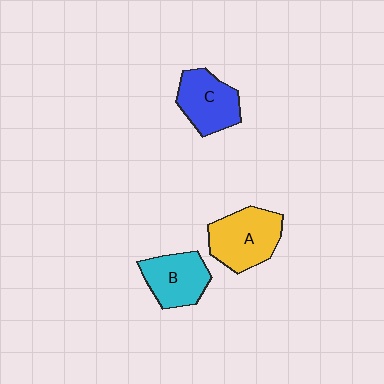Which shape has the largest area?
Shape A (yellow).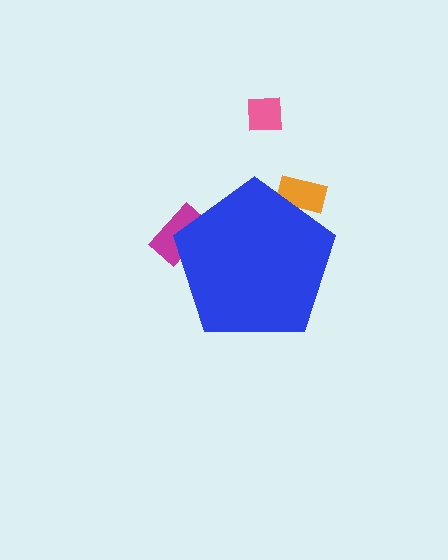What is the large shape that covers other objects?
A blue pentagon.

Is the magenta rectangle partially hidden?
Yes, the magenta rectangle is partially hidden behind the blue pentagon.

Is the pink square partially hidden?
No, the pink square is fully visible.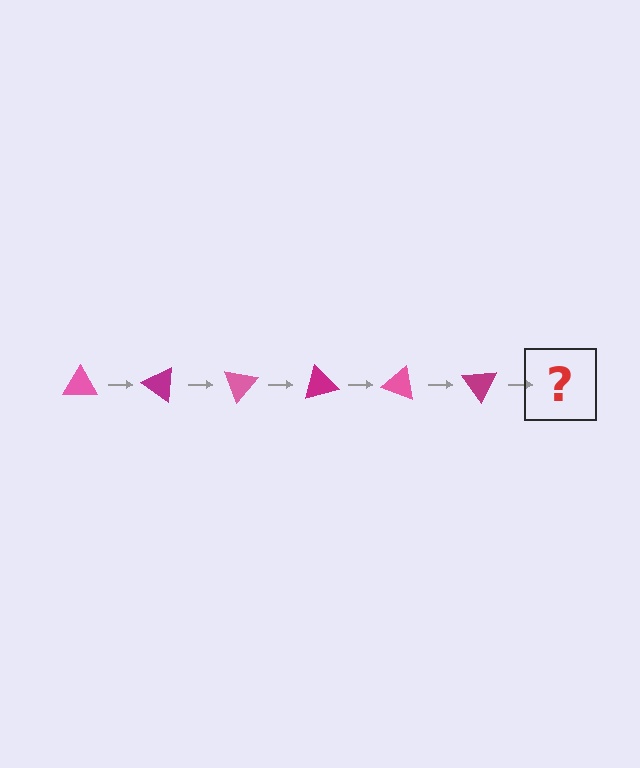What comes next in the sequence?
The next element should be a pink triangle, rotated 210 degrees from the start.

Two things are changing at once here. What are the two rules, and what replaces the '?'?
The two rules are that it rotates 35 degrees each step and the color cycles through pink and magenta. The '?' should be a pink triangle, rotated 210 degrees from the start.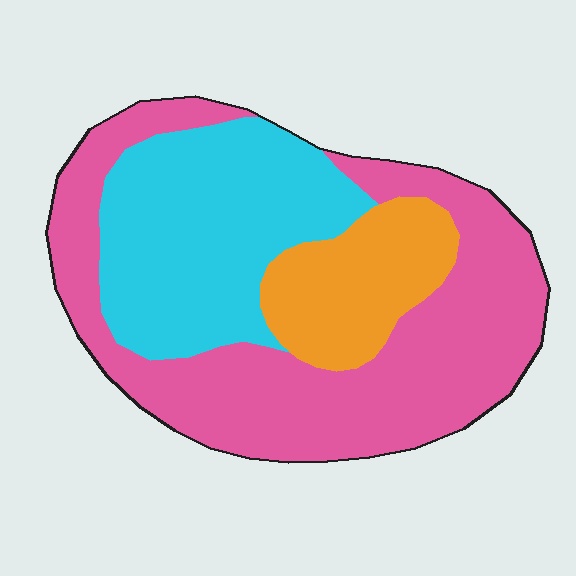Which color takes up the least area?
Orange, at roughly 15%.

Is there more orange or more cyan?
Cyan.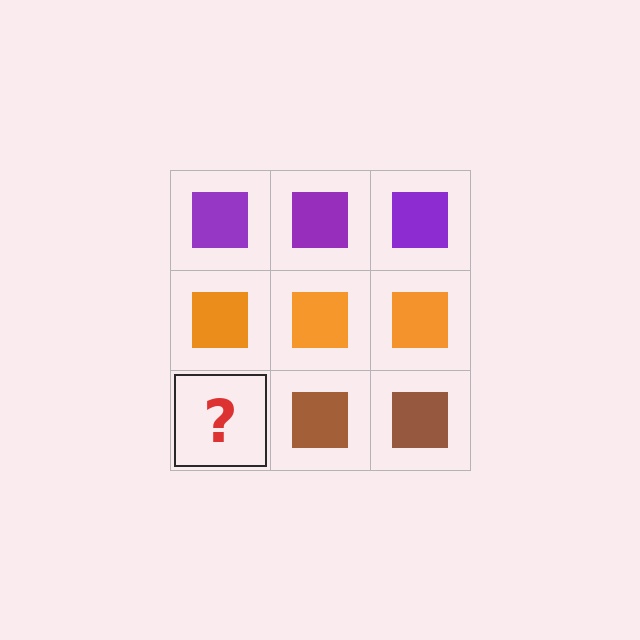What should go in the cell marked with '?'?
The missing cell should contain a brown square.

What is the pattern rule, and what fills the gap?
The rule is that each row has a consistent color. The gap should be filled with a brown square.